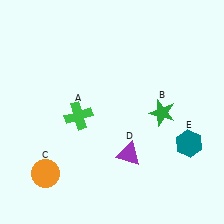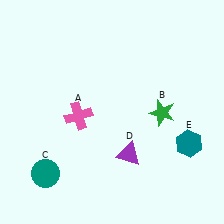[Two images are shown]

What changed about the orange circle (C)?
In Image 1, C is orange. In Image 2, it changed to teal.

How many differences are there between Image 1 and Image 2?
There are 2 differences between the two images.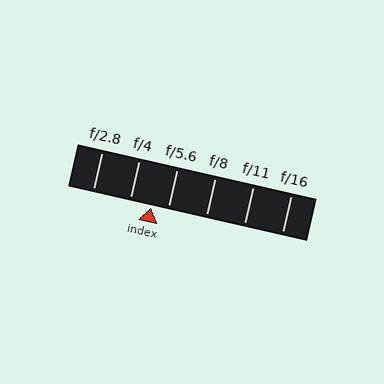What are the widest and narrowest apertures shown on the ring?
The widest aperture shown is f/2.8 and the narrowest is f/16.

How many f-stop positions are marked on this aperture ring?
There are 6 f-stop positions marked.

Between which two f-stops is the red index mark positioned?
The index mark is between f/4 and f/5.6.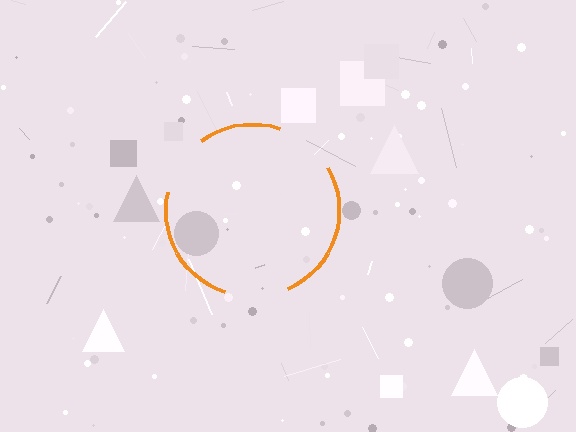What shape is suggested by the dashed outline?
The dashed outline suggests a circle.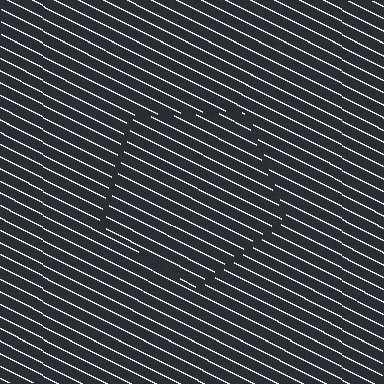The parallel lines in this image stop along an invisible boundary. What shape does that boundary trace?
An illusory pentagon. The interior of the shape contains the same grating, shifted by half a period — the contour is defined by the phase discontinuity where line-ends from the inner and outer gratings abut.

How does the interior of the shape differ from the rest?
The interior of the shape contains the same grating, shifted by half a period — the contour is defined by the phase discontinuity where line-ends from the inner and outer gratings abut.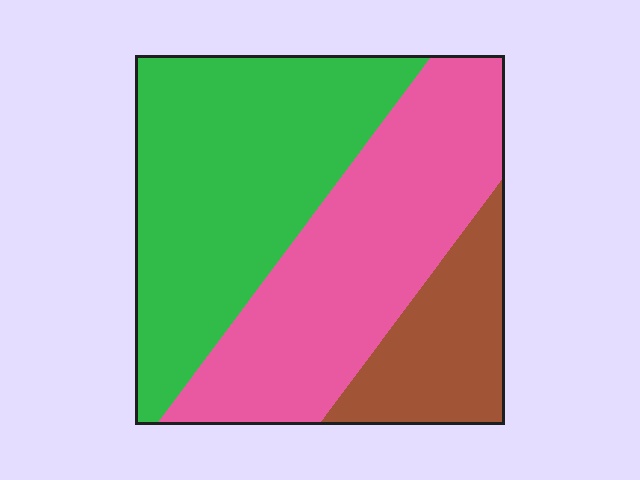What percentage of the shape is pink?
Pink covers roughly 40% of the shape.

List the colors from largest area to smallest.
From largest to smallest: green, pink, brown.